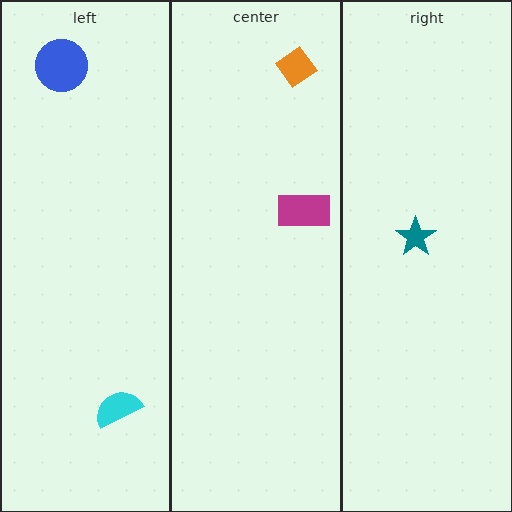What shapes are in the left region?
The blue circle, the cyan semicircle.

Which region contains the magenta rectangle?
The center region.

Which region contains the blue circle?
The left region.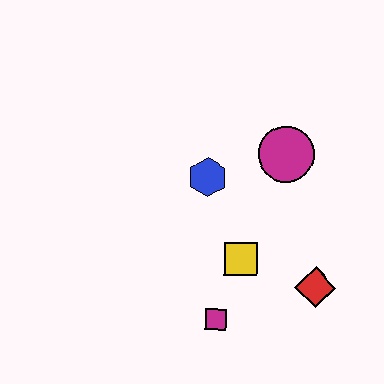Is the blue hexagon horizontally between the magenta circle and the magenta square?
No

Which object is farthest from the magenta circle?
The magenta square is farthest from the magenta circle.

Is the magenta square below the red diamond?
Yes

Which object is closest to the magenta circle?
The blue hexagon is closest to the magenta circle.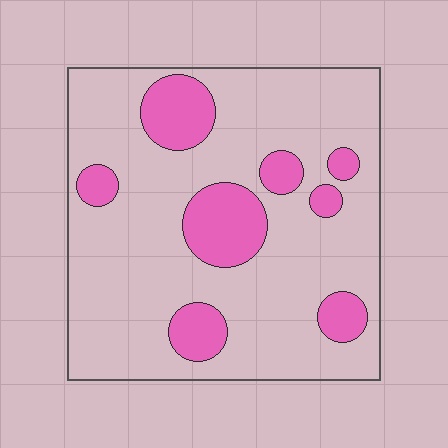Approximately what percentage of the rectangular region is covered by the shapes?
Approximately 20%.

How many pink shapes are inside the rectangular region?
8.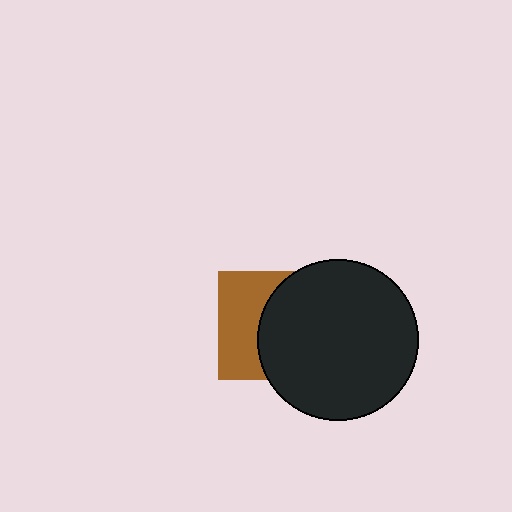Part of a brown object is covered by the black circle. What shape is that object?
It is a square.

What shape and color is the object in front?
The object in front is a black circle.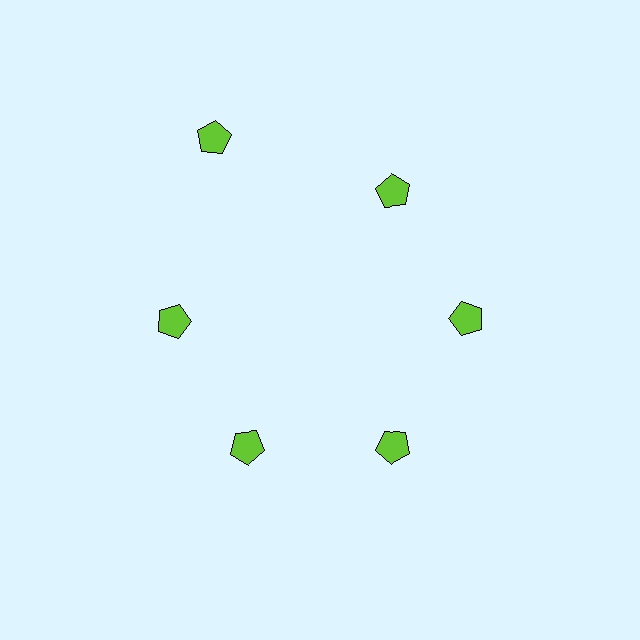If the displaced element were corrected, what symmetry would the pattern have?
It would have 6-fold rotational symmetry — the pattern would map onto itself every 60 degrees.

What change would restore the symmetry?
The symmetry would be restored by moving it inward, back onto the ring so that all 6 pentagons sit at equal angles and equal distance from the center.